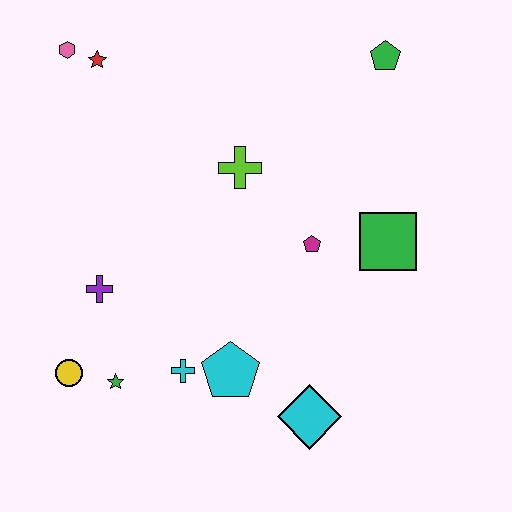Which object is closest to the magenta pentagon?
The green square is closest to the magenta pentagon.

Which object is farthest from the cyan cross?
The green pentagon is farthest from the cyan cross.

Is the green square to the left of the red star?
No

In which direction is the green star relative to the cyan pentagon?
The green star is to the left of the cyan pentagon.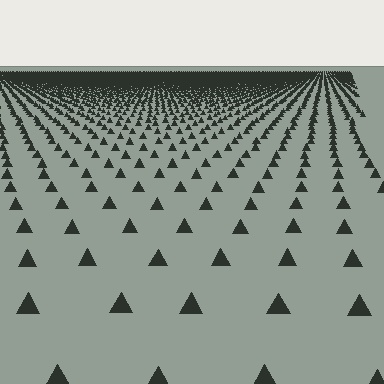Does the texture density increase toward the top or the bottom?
Density increases toward the top.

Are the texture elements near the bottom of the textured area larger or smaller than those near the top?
Larger. Near the bottom, elements are closer to the viewer and appear at a bigger on-screen size.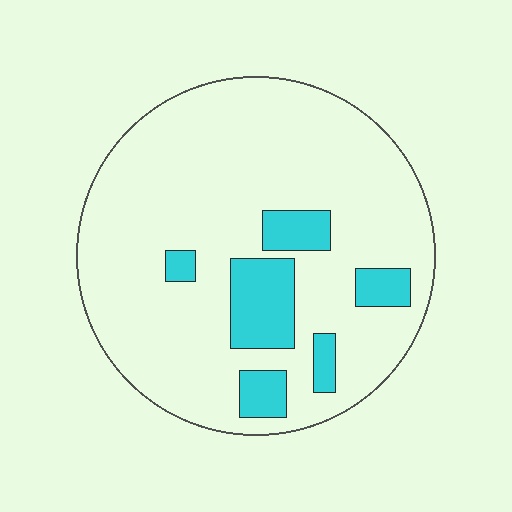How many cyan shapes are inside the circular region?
6.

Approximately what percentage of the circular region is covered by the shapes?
Approximately 15%.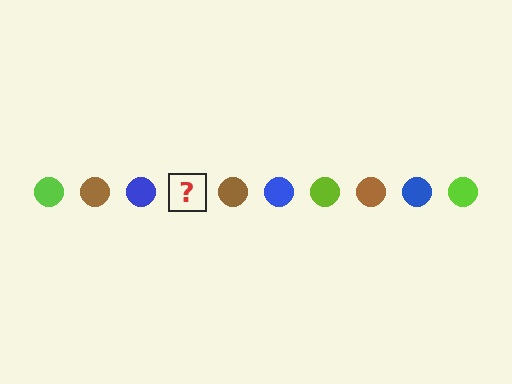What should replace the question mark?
The question mark should be replaced with a lime circle.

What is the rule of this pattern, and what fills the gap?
The rule is that the pattern cycles through lime, brown, blue circles. The gap should be filled with a lime circle.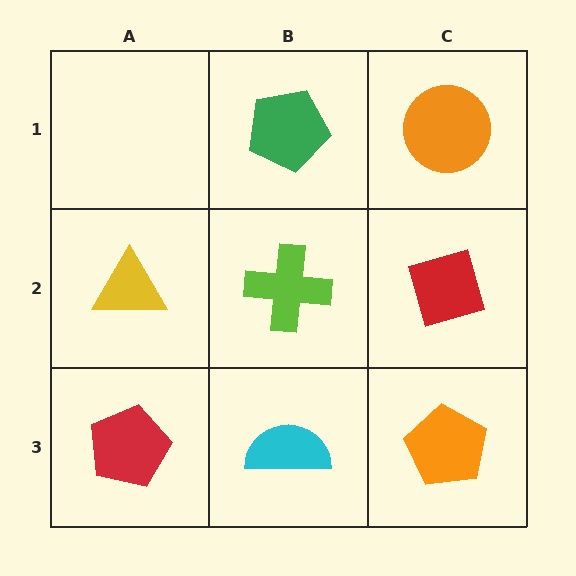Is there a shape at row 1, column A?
No, that cell is empty.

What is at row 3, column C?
An orange pentagon.